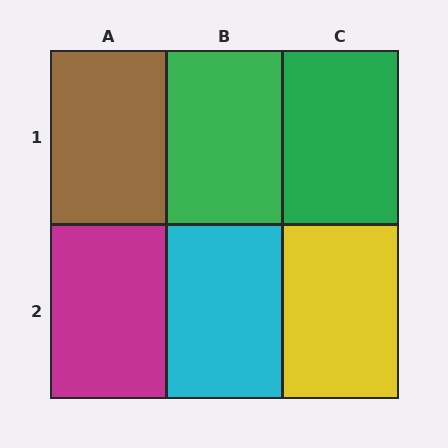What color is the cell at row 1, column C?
Green.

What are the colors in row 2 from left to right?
Magenta, cyan, yellow.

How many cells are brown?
1 cell is brown.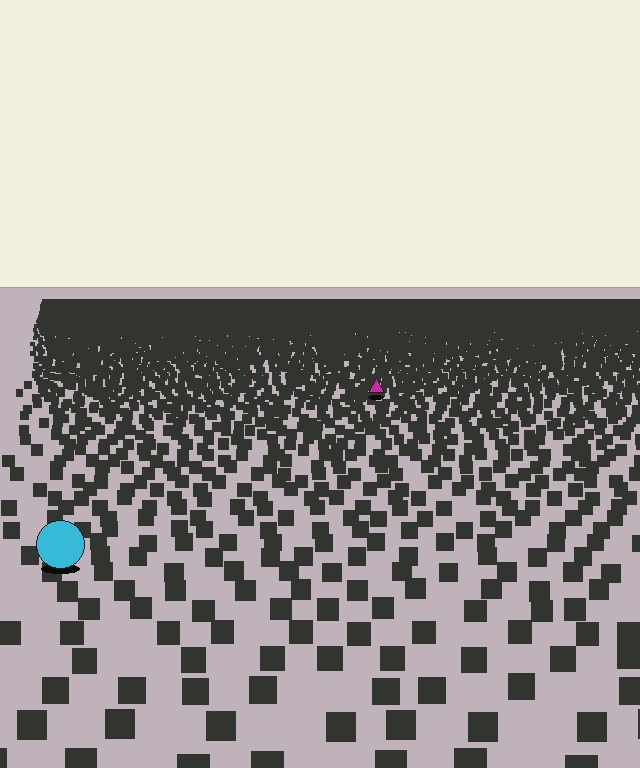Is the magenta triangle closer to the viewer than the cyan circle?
No. The cyan circle is closer — you can tell from the texture gradient: the ground texture is coarser near it.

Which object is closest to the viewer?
The cyan circle is closest. The texture marks near it are larger and more spread out.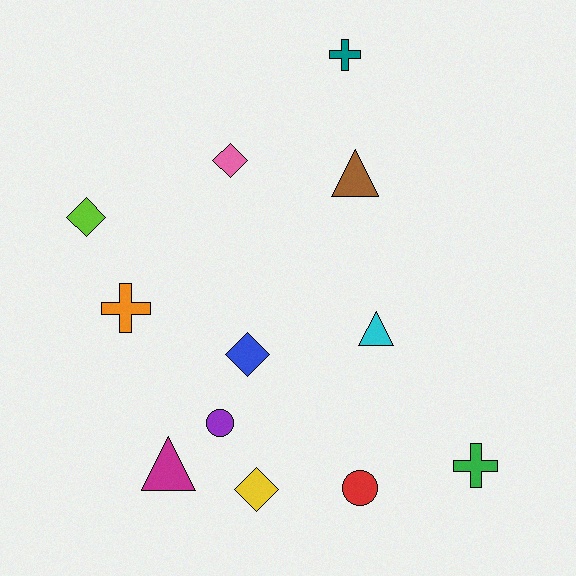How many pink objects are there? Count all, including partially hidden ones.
There is 1 pink object.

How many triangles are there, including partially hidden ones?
There are 3 triangles.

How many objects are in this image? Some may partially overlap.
There are 12 objects.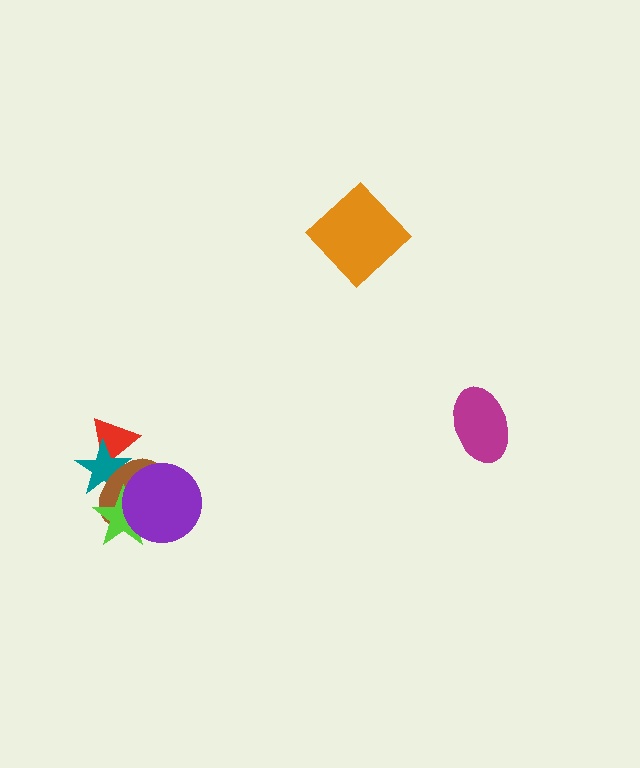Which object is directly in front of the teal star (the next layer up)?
The brown ellipse is directly in front of the teal star.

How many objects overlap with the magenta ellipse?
0 objects overlap with the magenta ellipse.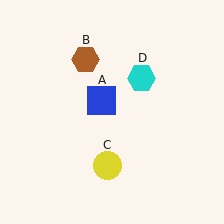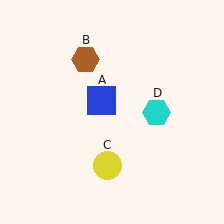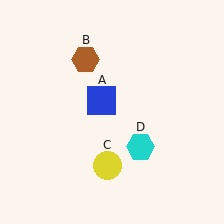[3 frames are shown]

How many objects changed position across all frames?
1 object changed position: cyan hexagon (object D).